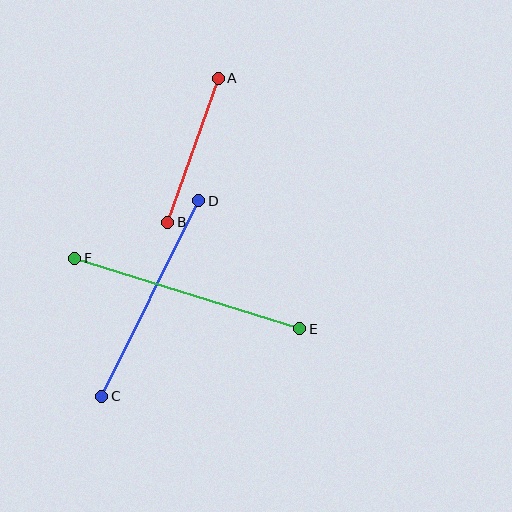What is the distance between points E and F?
The distance is approximately 236 pixels.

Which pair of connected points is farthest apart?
Points E and F are farthest apart.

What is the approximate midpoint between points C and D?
The midpoint is at approximately (150, 299) pixels.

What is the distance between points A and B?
The distance is approximately 153 pixels.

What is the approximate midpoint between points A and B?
The midpoint is at approximately (193, 150) pixels.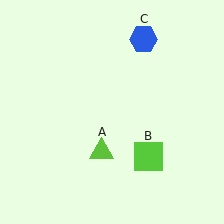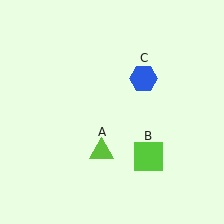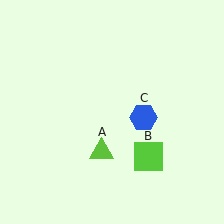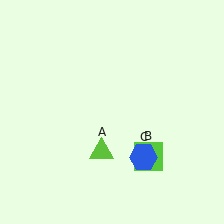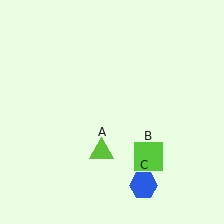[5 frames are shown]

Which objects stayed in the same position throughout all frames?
Lime triangle (object A) and lime square (object B) remained stationary.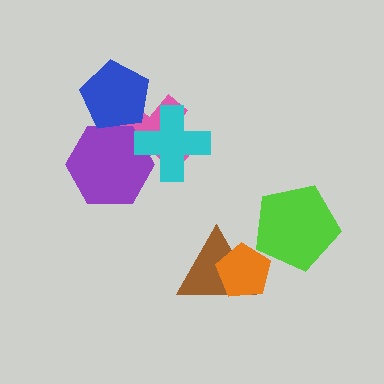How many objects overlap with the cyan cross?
2 objects overlap with the cyan cross.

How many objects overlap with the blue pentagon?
2 objects overlap with the blue pentagon.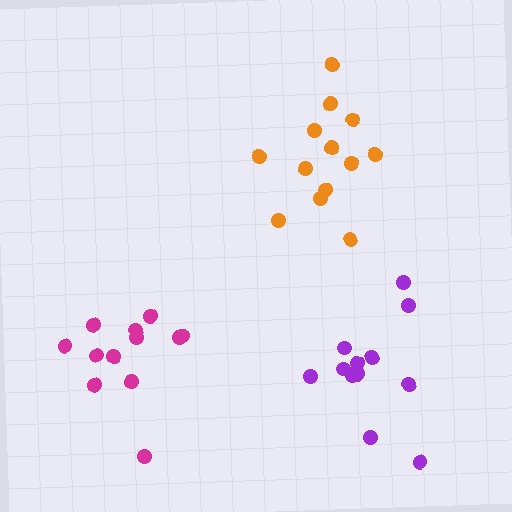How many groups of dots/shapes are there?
There are 3 groups.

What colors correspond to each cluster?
The clusters are colored: orange, magenta, purple.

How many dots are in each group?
Group 1: 13 dots, Group 2: 12 dots, Group 3: 12 dots (37 total).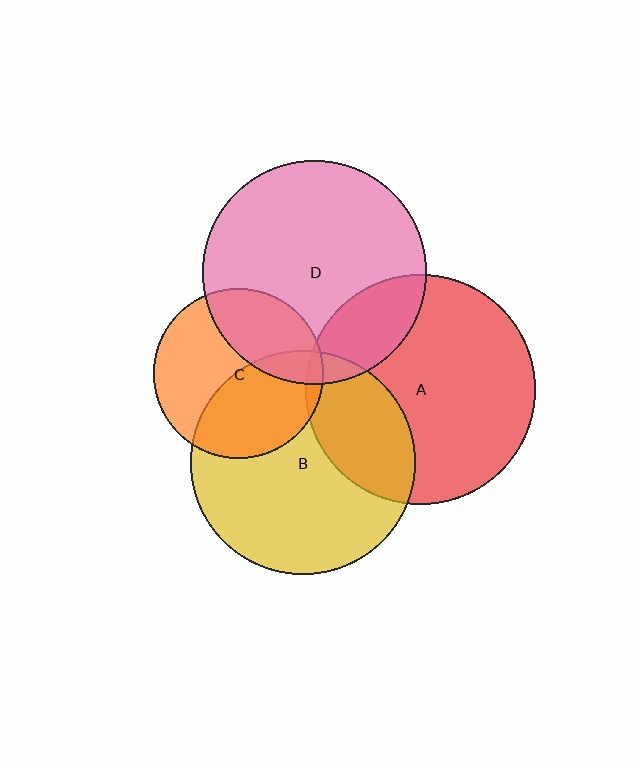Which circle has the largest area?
Circle A (red).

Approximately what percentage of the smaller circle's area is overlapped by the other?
Approximately 5%.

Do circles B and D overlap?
Yes.